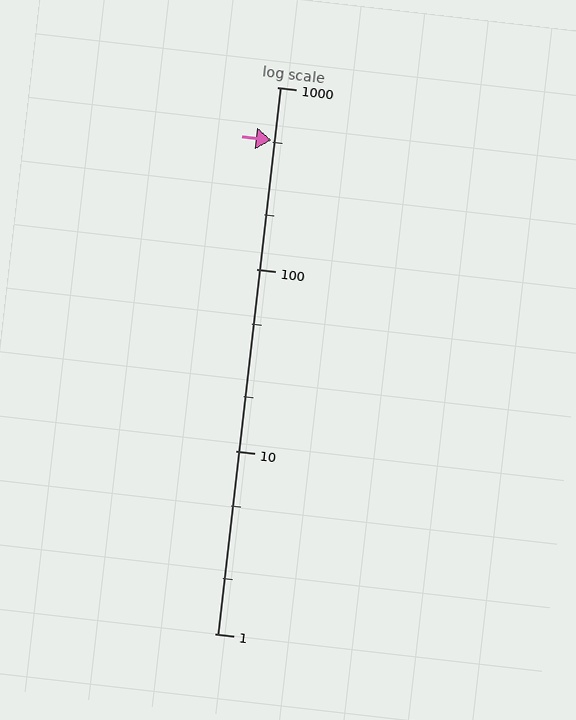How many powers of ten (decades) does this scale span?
The scale spans 3 decades, from 1 to 1000.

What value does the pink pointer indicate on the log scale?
The pointer indicates approximately 510.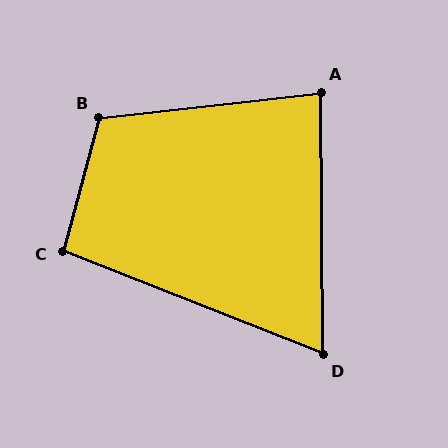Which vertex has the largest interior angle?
B, at approximately 112 degrees.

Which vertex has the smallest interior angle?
D, at approximately 68 degrees.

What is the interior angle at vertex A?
Approximately 84 degrees (acute).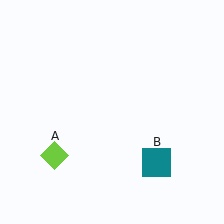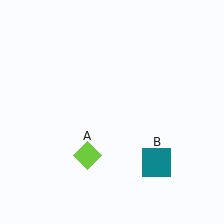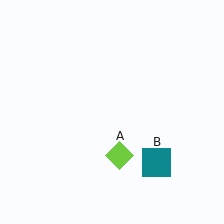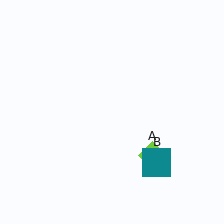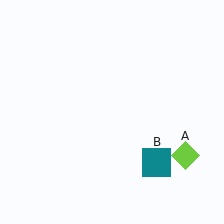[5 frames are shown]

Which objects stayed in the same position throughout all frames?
Teal square (object B) remained stationary.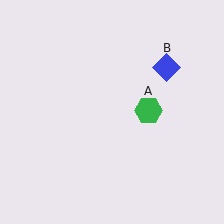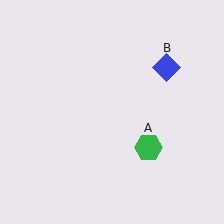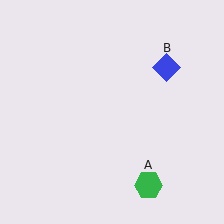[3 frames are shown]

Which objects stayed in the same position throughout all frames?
Blue diamond (object B) remained stationary.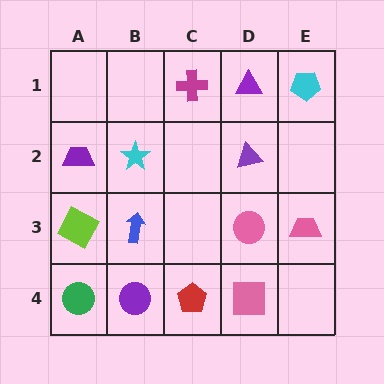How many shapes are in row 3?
4 shapes.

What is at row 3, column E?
A pink trapezoid.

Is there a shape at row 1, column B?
No, that cell is empty.